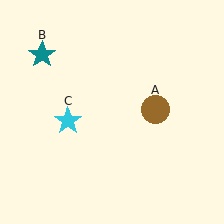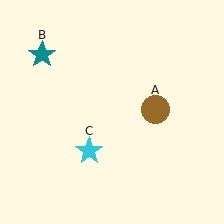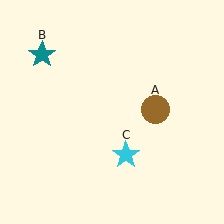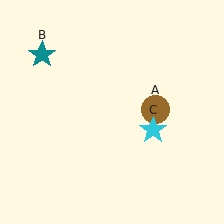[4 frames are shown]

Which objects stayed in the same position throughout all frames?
Brown circle (object A) and teal star (object B) remained stationary.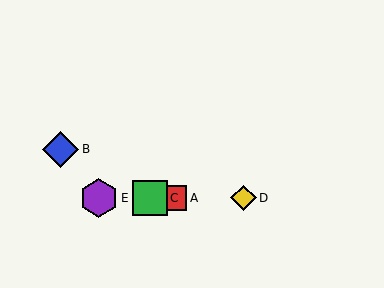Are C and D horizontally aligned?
Yes, both are at y≈198.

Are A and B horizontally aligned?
No, A is at y≈198 and B is at y≈149.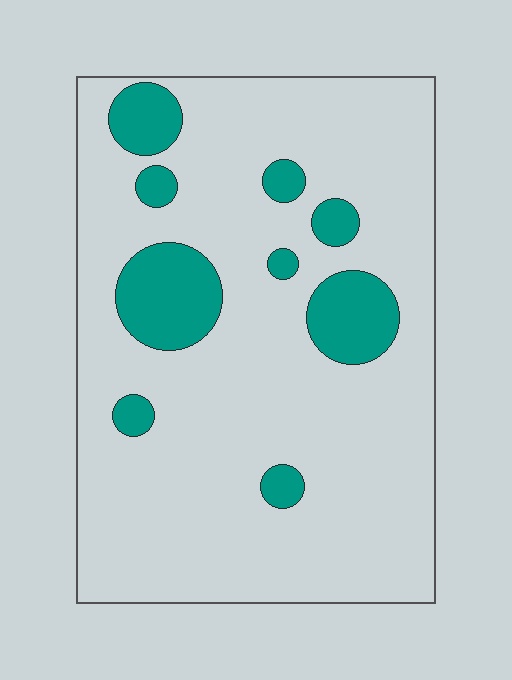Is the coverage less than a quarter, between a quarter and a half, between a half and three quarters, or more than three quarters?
Less than a quarter.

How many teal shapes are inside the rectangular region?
9.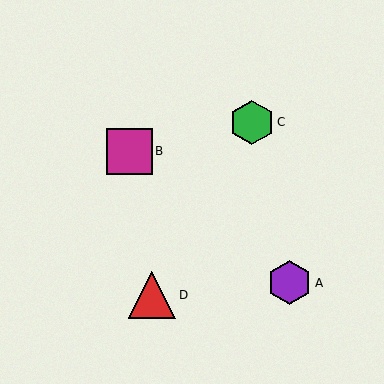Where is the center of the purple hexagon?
The center of the purple hexagon is at (290, 283).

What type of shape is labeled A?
Shape A is a purple hexagon.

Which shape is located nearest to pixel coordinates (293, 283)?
The purple hexagon (labeled A) at (290, 283) is nearest to that location.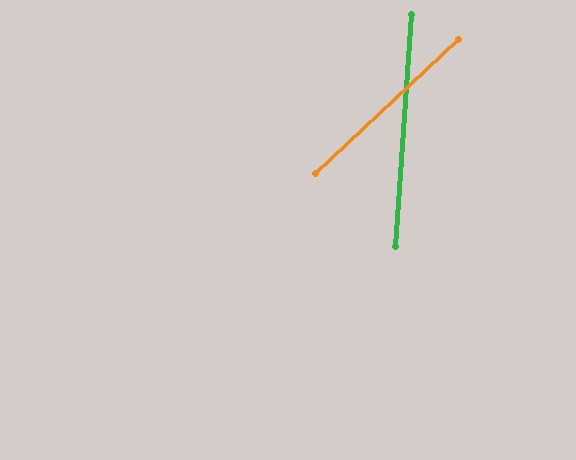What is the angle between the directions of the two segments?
Approximately 43 degrees.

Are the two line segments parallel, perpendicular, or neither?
Neither parallel nor perpendicular — they differ by about 43°.